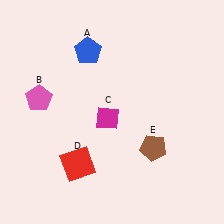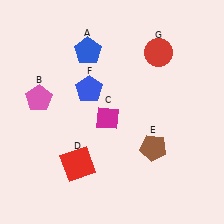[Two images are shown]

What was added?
A blue pentagon (F), a red circle (G) were added in Image 2.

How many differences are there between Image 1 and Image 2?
There are 2 differences between the two images.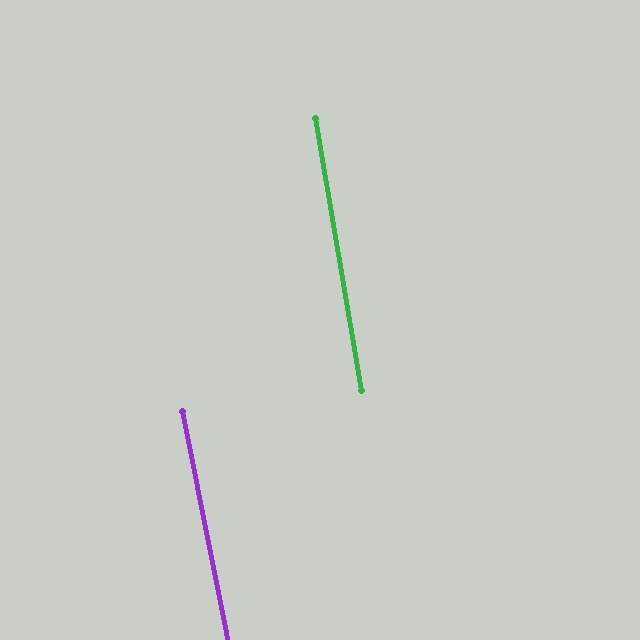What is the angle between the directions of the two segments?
Approximately 1 degree.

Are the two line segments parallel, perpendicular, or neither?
Parallel — their directions differ by only 1.5°.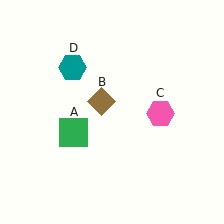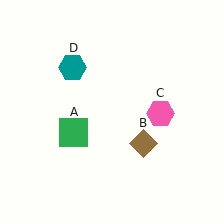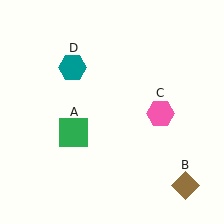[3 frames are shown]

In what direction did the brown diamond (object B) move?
The brown diamond (object B) moved down and to the right.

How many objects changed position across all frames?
1 object changed position: brown diamond (object B).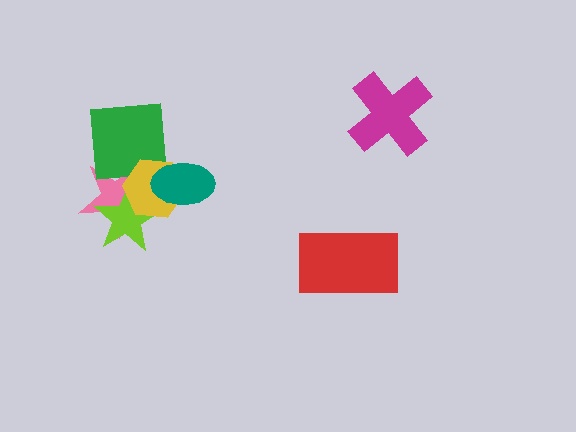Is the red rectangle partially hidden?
No, no other shape covers it.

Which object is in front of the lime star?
The yellow hexagon is in front of the lime star.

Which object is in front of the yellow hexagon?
The teal ellipse is in front of the yellow hexagon.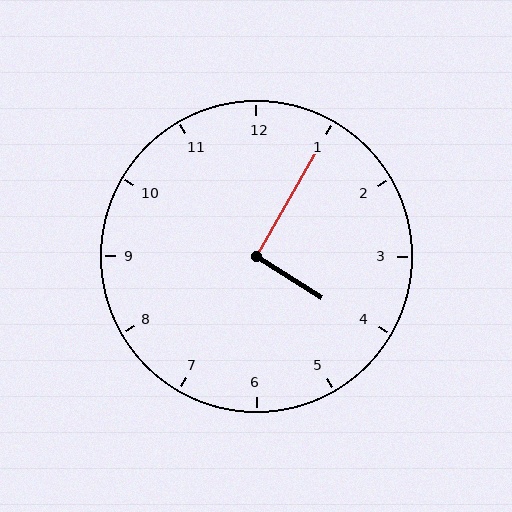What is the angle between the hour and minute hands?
Approximately 92 degrees.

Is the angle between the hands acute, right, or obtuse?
It is right.